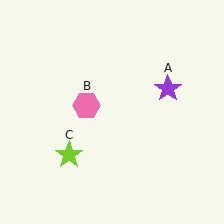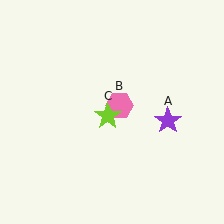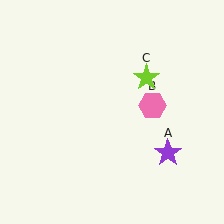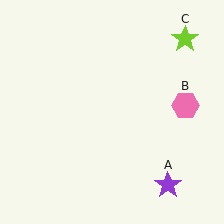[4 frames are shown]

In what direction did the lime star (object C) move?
The lime star (object C) moved up and to the right.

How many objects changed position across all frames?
3 objects changed position: purple star (object A), pink hexagon (object B), lime star (object C).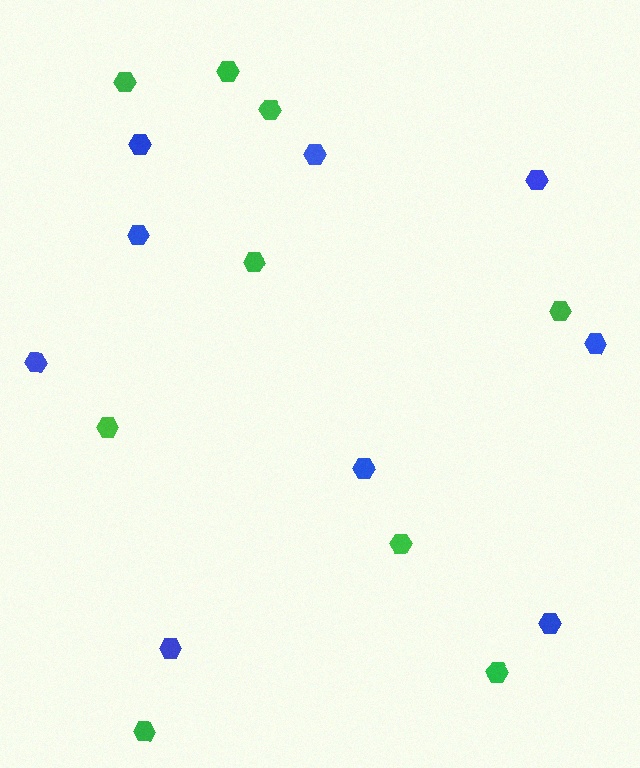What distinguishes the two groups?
There are 2 groups: one group of green hexagons (9) and one group of blue hexagons (9).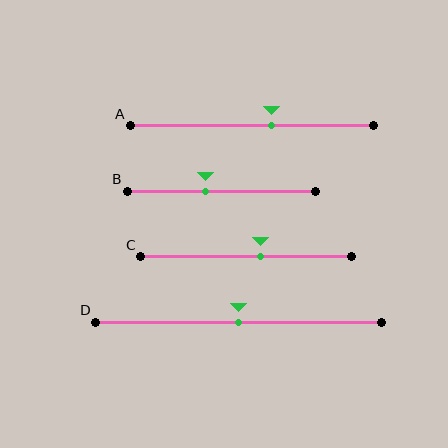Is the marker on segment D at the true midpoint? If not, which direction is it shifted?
Yes, the marker on segment D is at the true midpoint.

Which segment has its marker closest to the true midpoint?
Segment D has its marker closest to the true midpoint.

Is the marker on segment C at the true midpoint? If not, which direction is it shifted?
No, the marker on segment C is shifted to the right by about 7% of the segment length.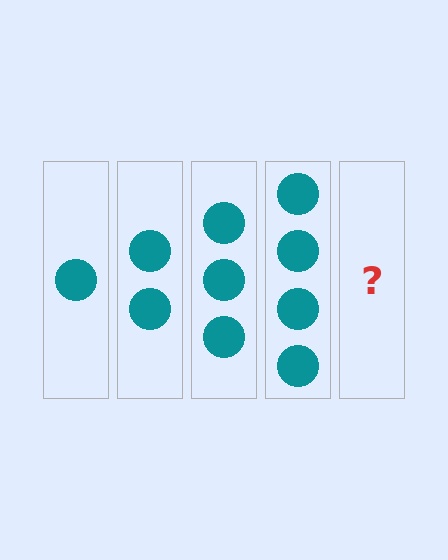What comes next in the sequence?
The next element should be 5 circles.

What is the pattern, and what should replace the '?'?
The pattern is that each step adds one more circle. The '?' should be 5 circles.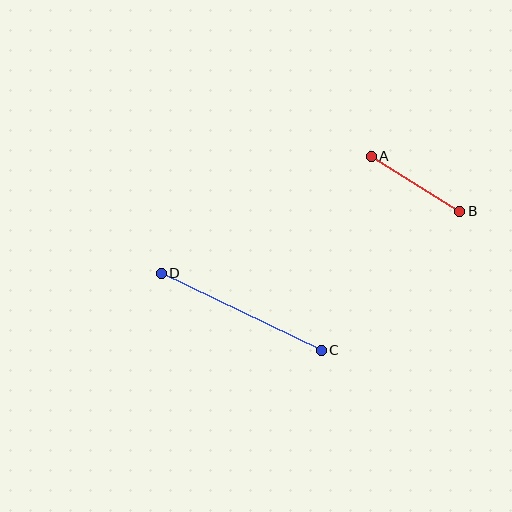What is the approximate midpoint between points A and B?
The midpoint is at approximately (416, 184) pixels.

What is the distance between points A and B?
The distance is approximately 104 pixels.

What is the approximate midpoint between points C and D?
The midpoint is at approximately (241, 312) pixels.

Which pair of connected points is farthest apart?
Points C and D are farthest apart.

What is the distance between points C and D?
The distance is approximately 177 pixels.